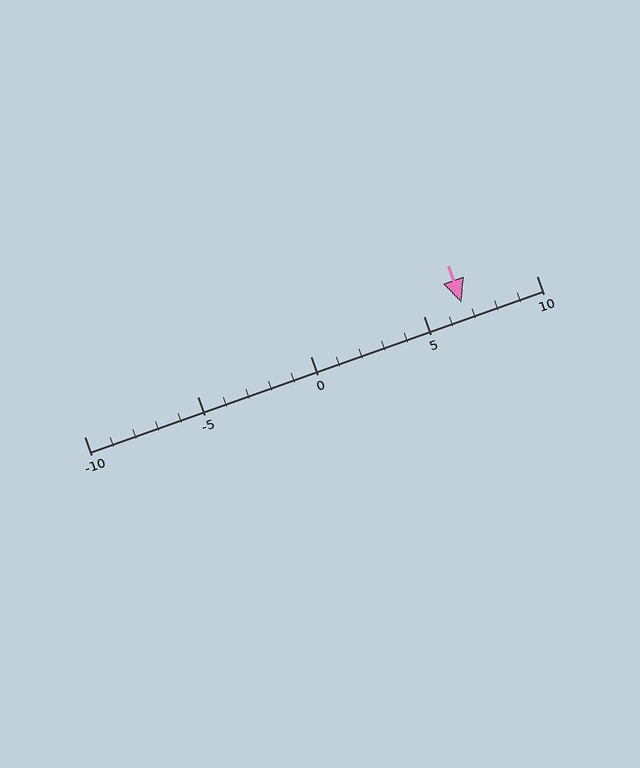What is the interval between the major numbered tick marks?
The major tick marks are spaced 5 units apart.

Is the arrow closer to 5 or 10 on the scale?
The arrow is closer to 5.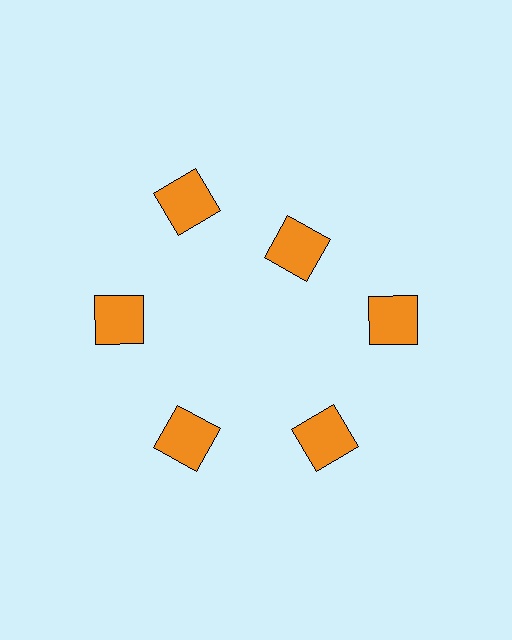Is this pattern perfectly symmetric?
No. The 6 orange squares are arranged in a ring, but one element near the 1 o'clock position is pulled inward toward the center, breaking the 6-fold rotational symmetry.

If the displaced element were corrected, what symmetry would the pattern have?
It would have 6-fold rotational symmetry — the pattern would map onto itself every 60 degrees.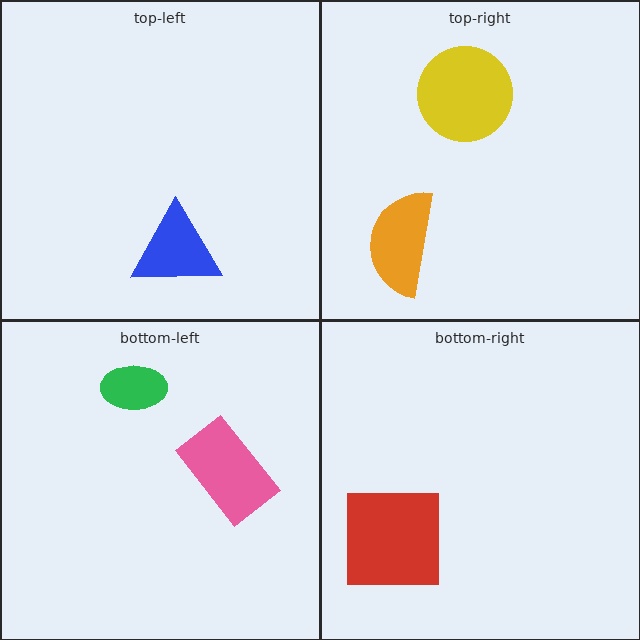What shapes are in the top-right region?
The orange semicircle, the yellow circle.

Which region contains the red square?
The bottom-right region.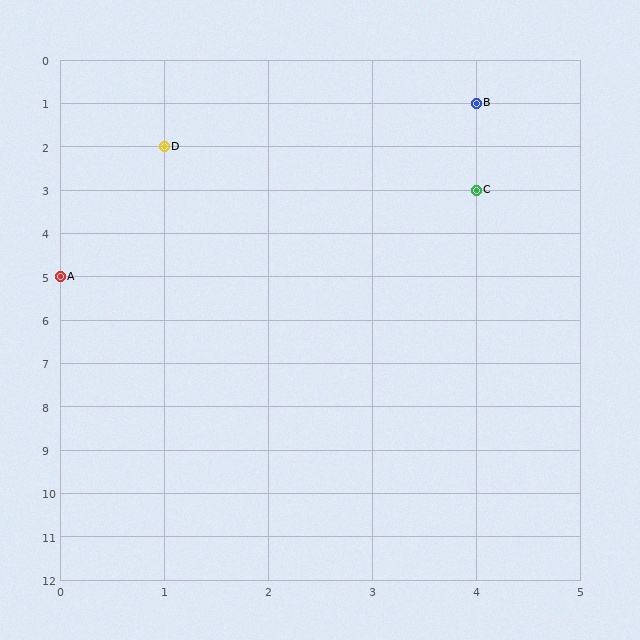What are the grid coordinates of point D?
Point D is at grid coordinates (1, 2).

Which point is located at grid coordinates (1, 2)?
Point D is at (1, 2).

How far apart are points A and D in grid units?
Points A and D are 1 column and 3 rows apart (about 3.2 grid units diagonally).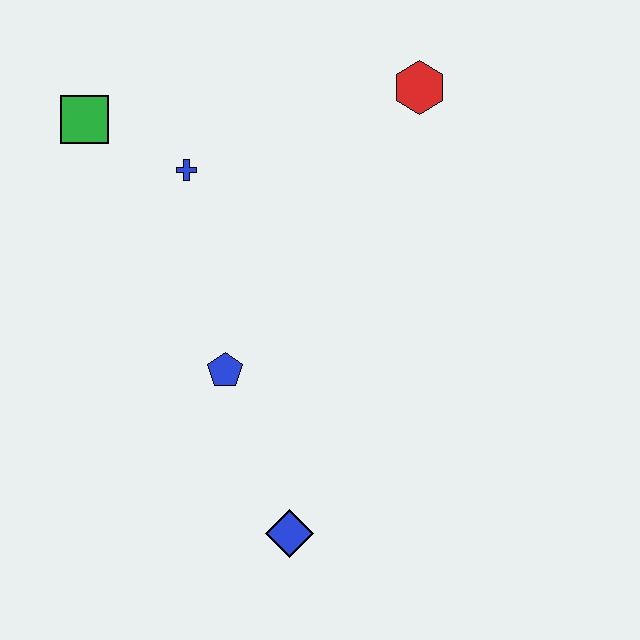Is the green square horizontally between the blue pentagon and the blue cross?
No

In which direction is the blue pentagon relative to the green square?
The blue pentagon is below the green square.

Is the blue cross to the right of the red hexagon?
No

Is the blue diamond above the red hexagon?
No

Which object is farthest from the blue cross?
The blue diamond is farthest from the blue cross.